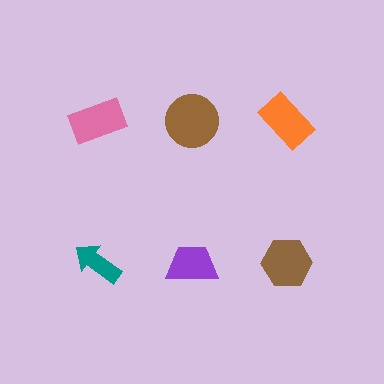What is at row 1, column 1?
A pink rectangle.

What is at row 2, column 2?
A purple trapezoid.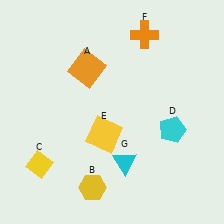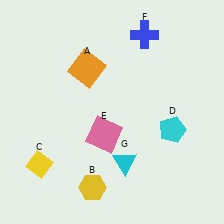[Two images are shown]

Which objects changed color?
E changed from yellow to pink. F changed from orange to blue.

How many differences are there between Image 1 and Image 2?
There are 2 differences between the two images.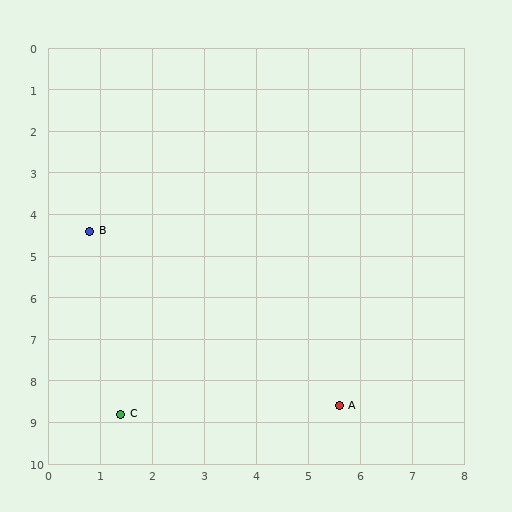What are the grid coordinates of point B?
Point B is at approximately (0.8, 4.4).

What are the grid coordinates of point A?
Point A is at approximately (5.6, 8.6).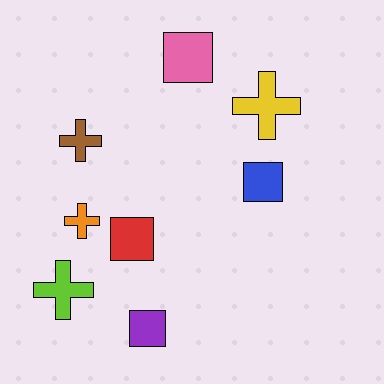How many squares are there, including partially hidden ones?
There are 4 squares.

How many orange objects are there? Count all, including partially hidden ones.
There is 1 orange object.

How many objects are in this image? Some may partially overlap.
There are 8 objects.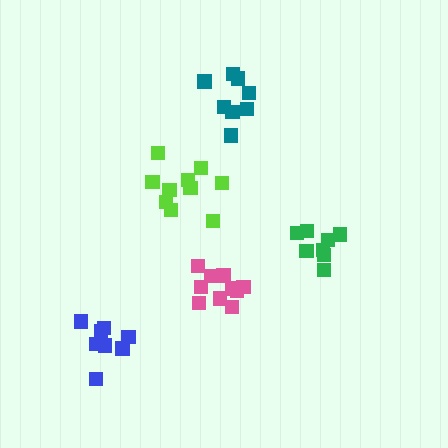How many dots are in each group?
Group 1: 10 dots, Group 2: 8 dots, Group 3: 8 dots, Group 4: 8 dots, Group 5: 10 dots (44 total).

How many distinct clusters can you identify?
There are 5 distinct clusters.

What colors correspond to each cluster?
The clusters are colored: lime, teal, green, blue, pink.